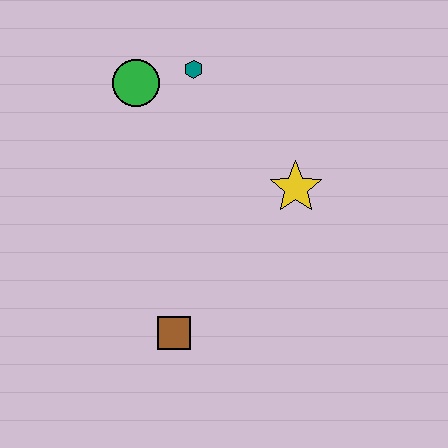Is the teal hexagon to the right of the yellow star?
No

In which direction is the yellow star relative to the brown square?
The yellow star is above the brown square.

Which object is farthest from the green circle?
The brown square is farthest from the green circle.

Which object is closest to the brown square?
The yellow star is closest to the brown square.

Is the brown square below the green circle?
Yes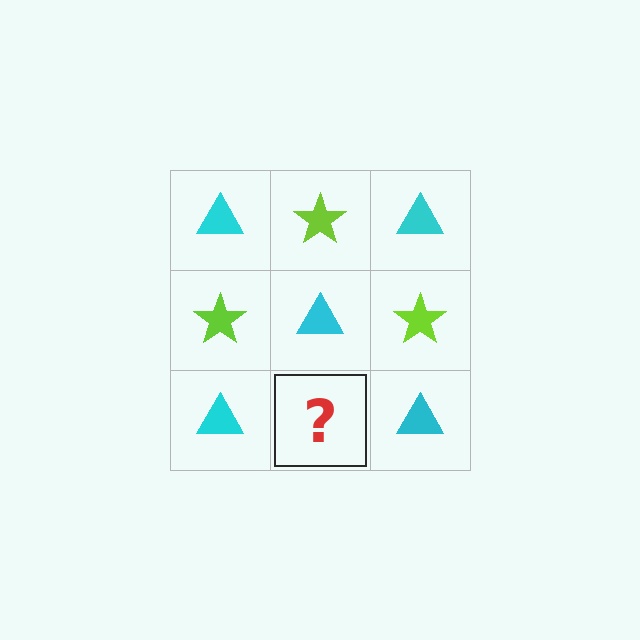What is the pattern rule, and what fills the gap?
The rule is that it alternates cyan triangle and lime star in a checkerboard pattern. The gap should be filled with a lime star.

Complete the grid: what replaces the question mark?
The question mark should be replaced with a lime star.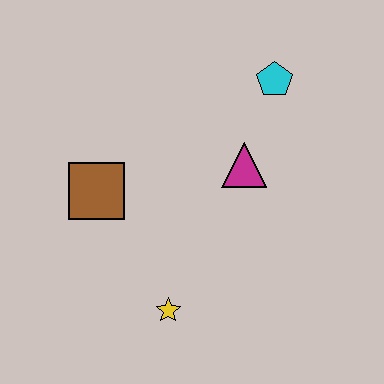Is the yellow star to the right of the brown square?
Yes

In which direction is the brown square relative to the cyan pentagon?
The brown square is to the left of the cyan pentagon.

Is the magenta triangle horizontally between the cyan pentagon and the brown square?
Yes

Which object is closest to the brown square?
The yellow star is closest to the brown square.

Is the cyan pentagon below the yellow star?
No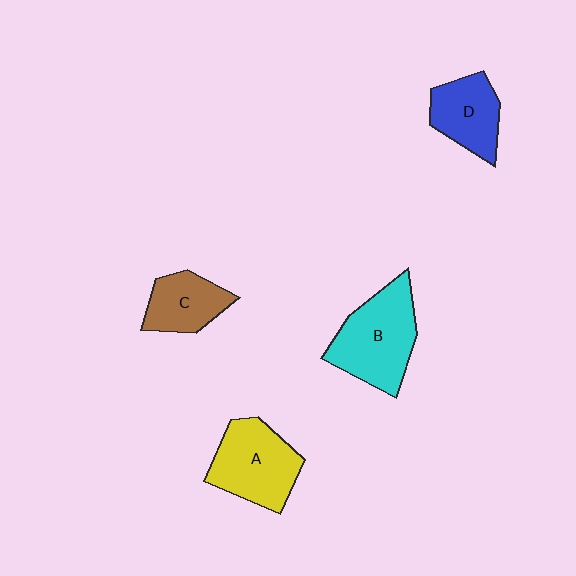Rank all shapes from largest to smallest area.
From largest to smallest: B (cyan), A (yellow), D (blue), C (brown).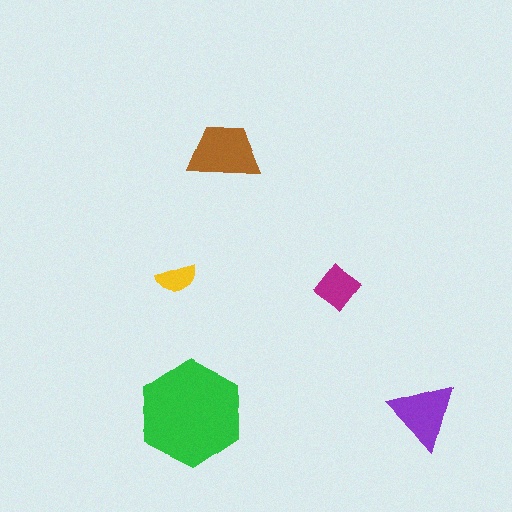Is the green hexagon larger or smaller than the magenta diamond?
Larger.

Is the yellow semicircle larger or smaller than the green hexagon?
Smaller.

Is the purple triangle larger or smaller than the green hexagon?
Smaller.